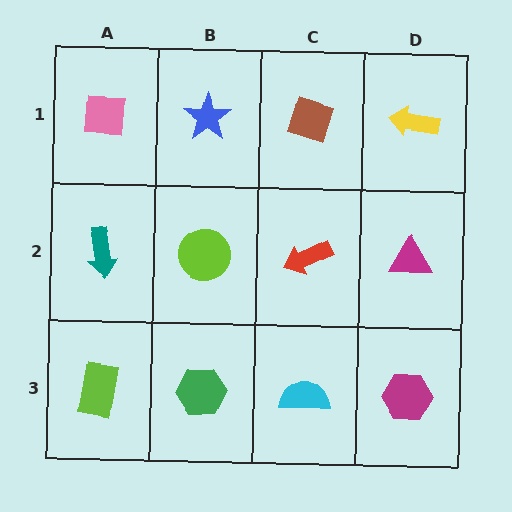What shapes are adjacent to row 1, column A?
A teal arrow (row 2, column A), a blue star (row 1, column B).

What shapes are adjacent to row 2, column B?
A blue star (row 1, column B), a green hexagon (row 3, column B), a teal arrow (row 2, column A), a red arrow (row 2, column C).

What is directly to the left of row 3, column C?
A green hexagon.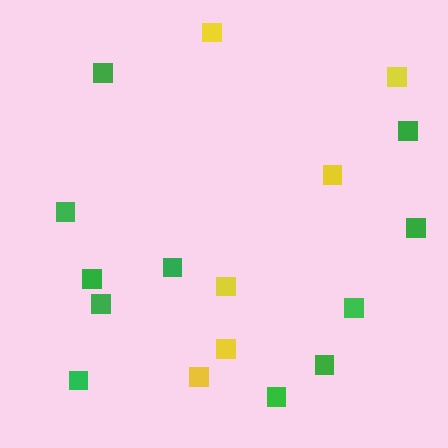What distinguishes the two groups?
There are 2 groups: one group of green squares (11) and one group of yellow squares (6).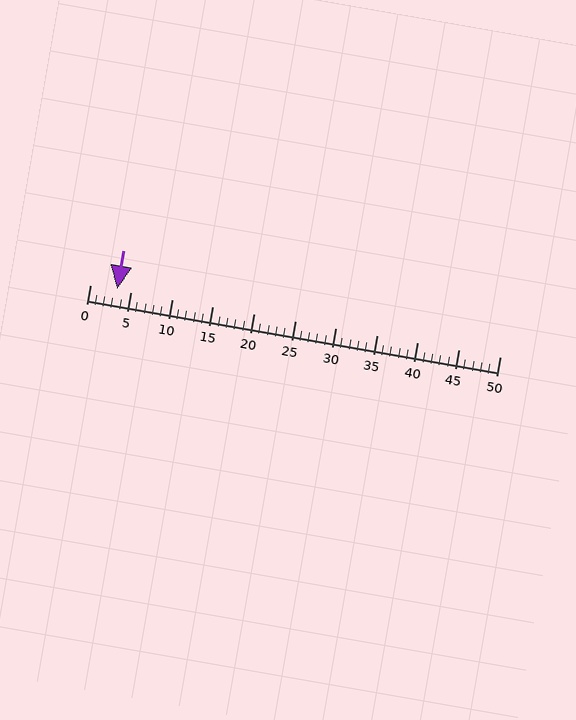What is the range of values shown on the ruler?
The ruler shows values from 0 to 50.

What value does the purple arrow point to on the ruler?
The purple arrow points to approximately 3.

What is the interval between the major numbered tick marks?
The major tick marks are spaced 5 units apart.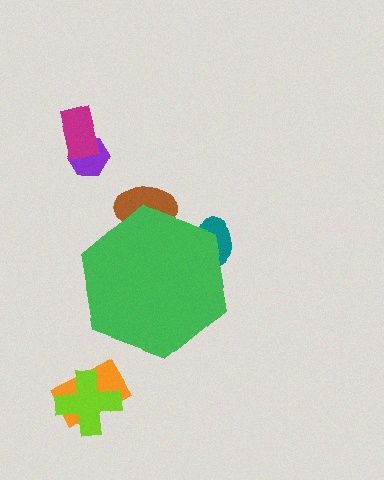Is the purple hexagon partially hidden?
No, the purple hexagon is fully visible.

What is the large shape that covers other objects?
A green hexagon.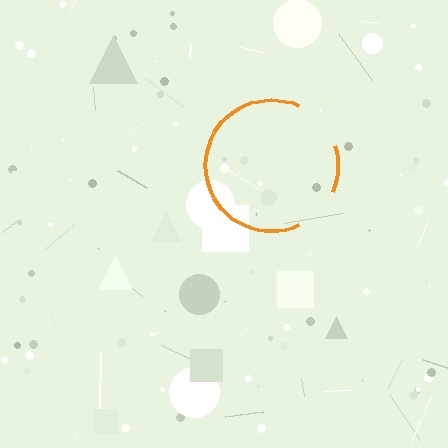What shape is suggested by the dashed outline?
The dashed outline suggests a circle.